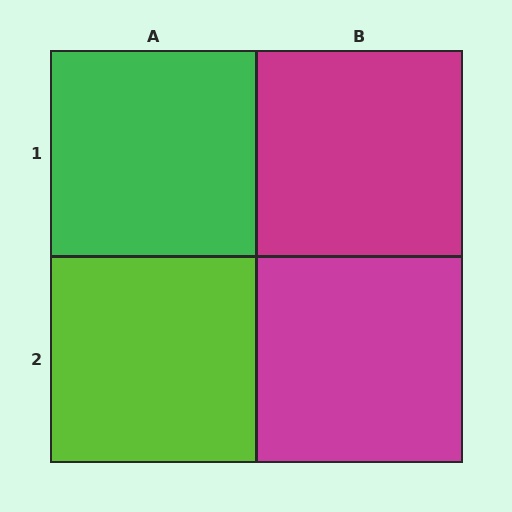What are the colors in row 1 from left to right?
Green, magenta.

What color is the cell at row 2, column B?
Magenta.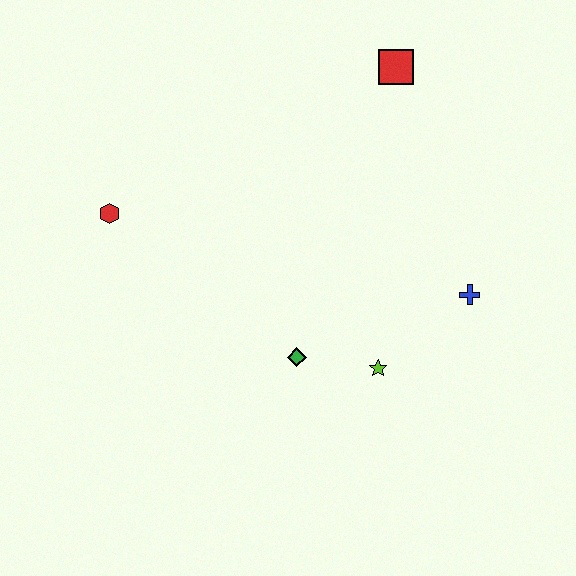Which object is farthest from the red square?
The red hexagon is farthest from the red square.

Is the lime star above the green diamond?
No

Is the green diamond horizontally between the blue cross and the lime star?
No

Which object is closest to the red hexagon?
The green diamond is closest to the red hexagon.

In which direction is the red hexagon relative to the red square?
The red hexagon is to the left of the red square.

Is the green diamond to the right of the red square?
No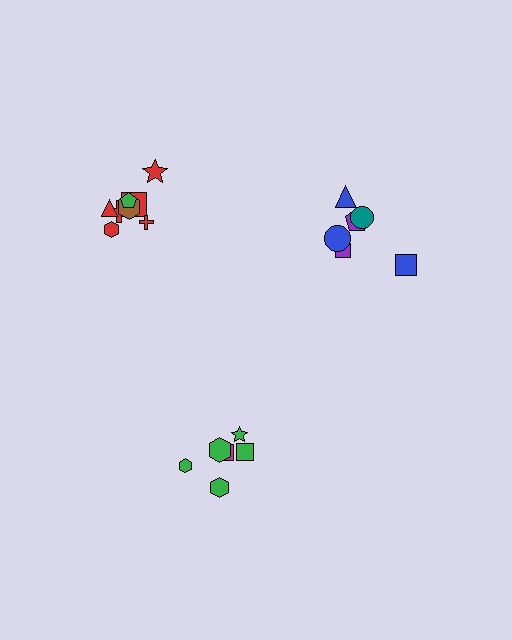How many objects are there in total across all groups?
There are 20 objects.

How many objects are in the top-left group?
There are 8 objects.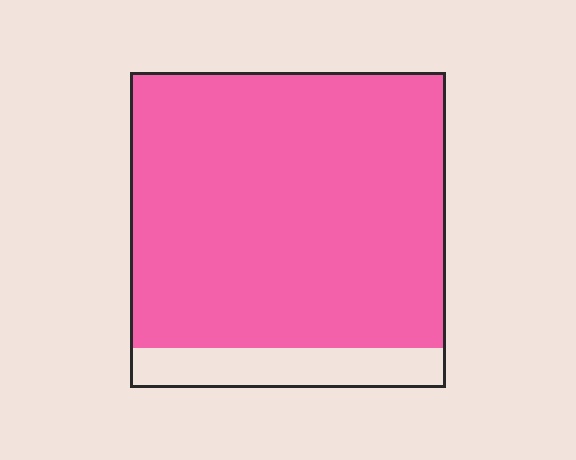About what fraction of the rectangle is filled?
About seven eighths (7/8).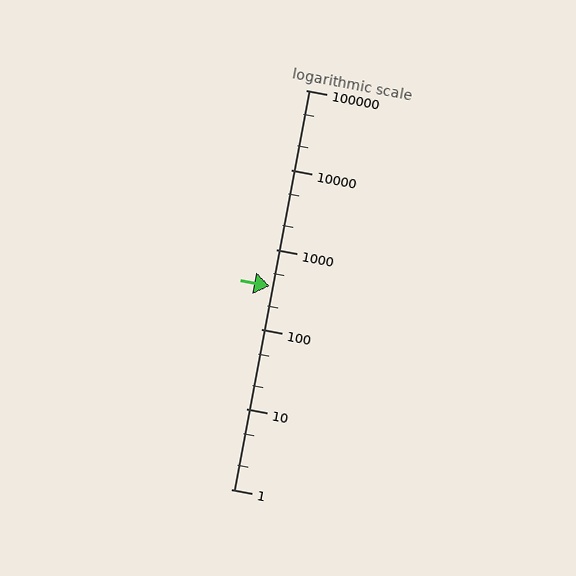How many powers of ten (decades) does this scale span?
The scale spans 5 decades, from 1 to 100000.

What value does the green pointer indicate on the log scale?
The pointer indicates approximately 350.